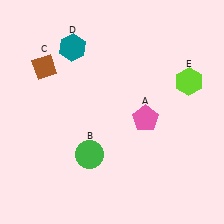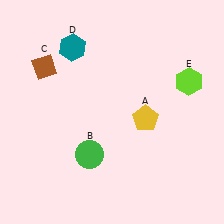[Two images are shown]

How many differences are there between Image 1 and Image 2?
There is 1 difference between the two images.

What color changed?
The pentagon (A) changed from pink in Image 1 to yellow in Image 2.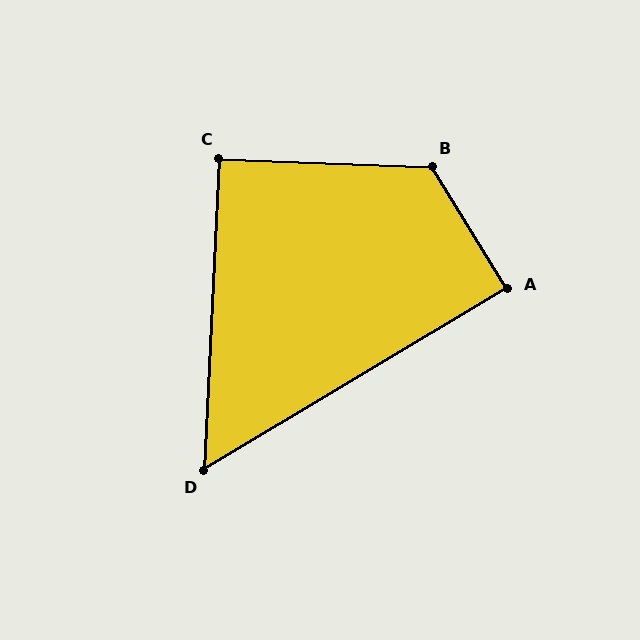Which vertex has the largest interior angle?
B, at approximately 124 degrees.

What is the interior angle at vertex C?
Approximately 91 degrees (approximately right).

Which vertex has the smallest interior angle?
D, at approximately 56 degrees.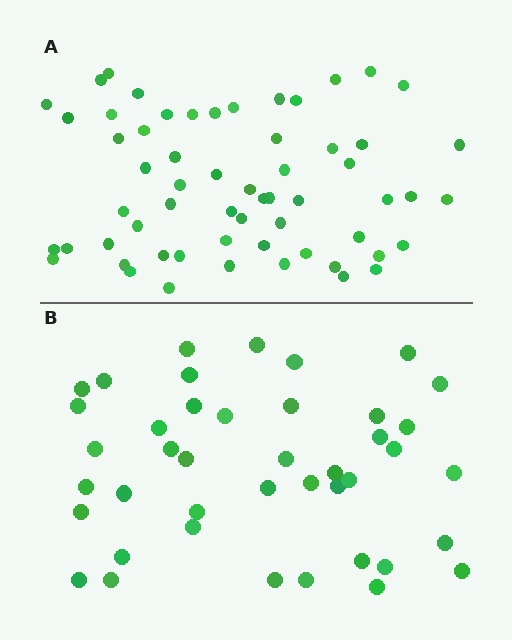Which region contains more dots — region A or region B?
Region A (the top region) has more dots.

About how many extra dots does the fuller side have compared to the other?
Region A has approximately 20 more dots than region B.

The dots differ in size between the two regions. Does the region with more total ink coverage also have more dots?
No. Region B has more total ink coverage because its dots are larger, but region A actually contains more individual dots. Total area can be misleading — the number of items is what matters here.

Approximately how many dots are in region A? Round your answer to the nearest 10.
About 60 dots.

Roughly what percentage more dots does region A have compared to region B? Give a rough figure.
About 45% more.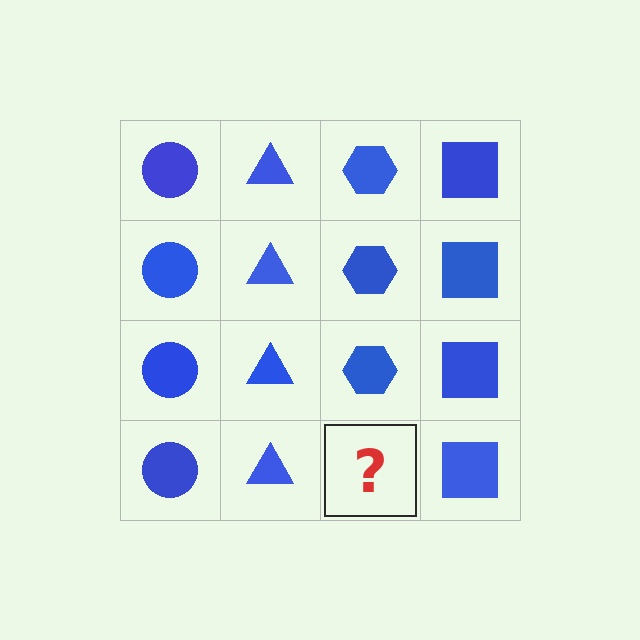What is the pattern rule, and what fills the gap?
The rule is that each column has a consistent shape. The gap should be filled with a blue hexagon.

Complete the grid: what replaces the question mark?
The question mark should be replaced with a blue hexagon.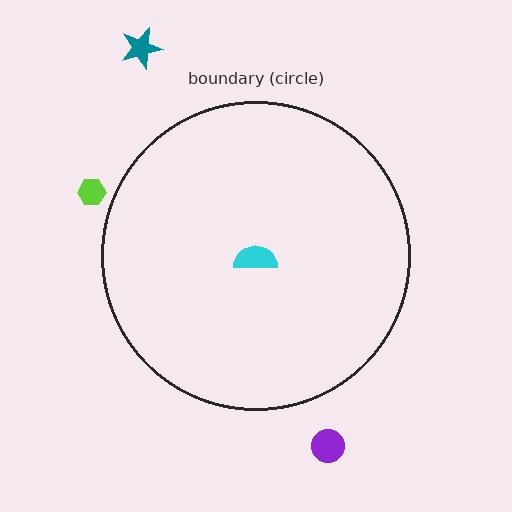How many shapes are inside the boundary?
1 inside, 3 outside.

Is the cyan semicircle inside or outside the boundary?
Inside.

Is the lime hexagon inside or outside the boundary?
Outside.